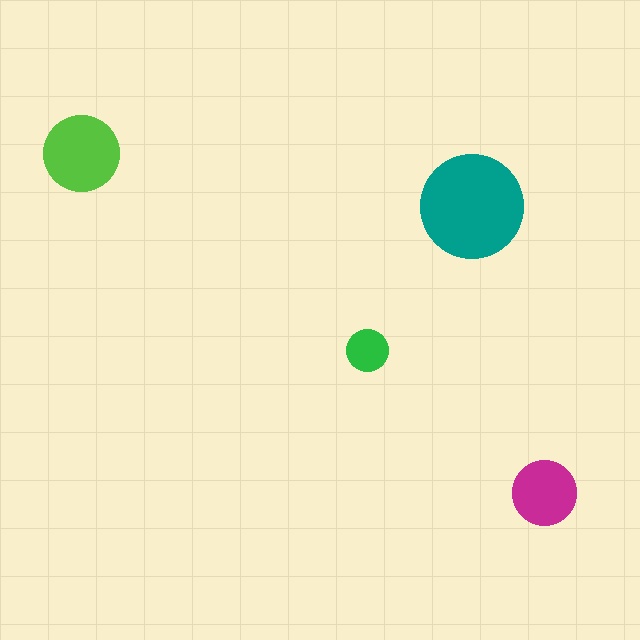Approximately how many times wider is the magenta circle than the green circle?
About 1.5 times wider.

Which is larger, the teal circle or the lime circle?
The teal one.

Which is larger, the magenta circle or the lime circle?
The lime one.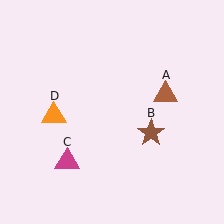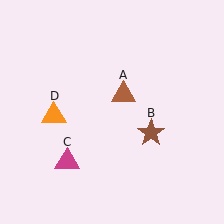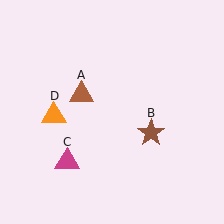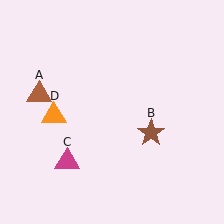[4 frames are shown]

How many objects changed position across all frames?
1 object changed position: brown triangle (object A).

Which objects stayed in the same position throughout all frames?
Brown star (object B) and magenta triangle (object C) and orange triangle (object D) remained stationary.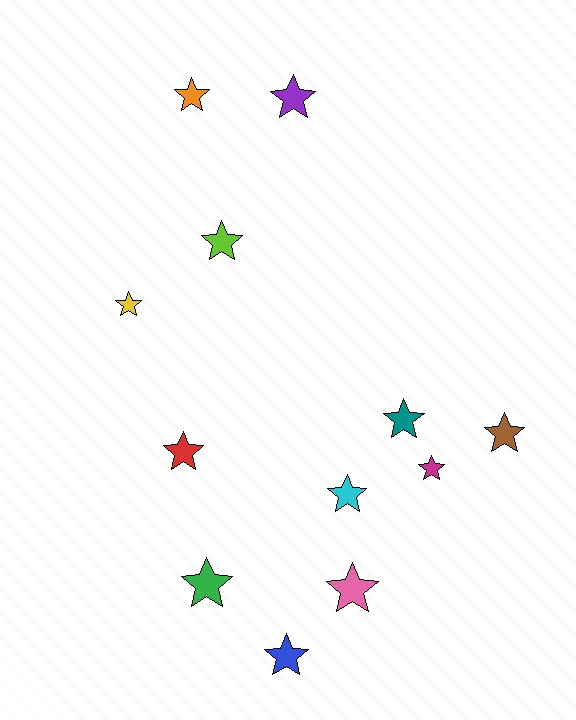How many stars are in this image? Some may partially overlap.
There are 12 stars.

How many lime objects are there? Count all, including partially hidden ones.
There is 1 lime object.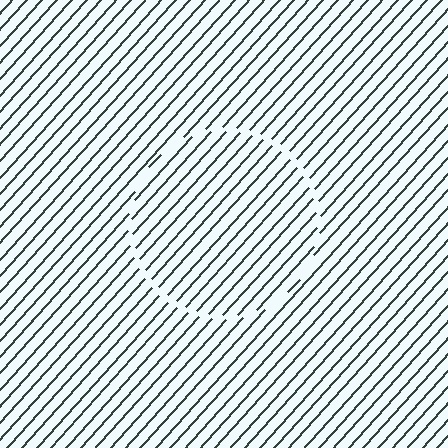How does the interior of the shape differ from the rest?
The interior of the shape contains the same grating, shifted by half a period — the contour is defined by the phase discontinuity where line-ends from the inner and outer gratings abut.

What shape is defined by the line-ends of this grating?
An illusory circle. The interior of the shape contains the same grating, shifted by half a period — the contour is defined by the phase discontinuity where line-ends from the inner and outer gratings abut.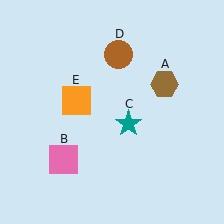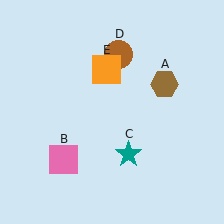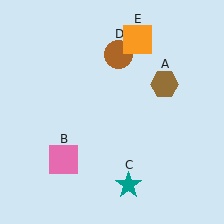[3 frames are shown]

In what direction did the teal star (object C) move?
The teal star (object C) moved down.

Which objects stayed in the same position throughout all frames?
Brown hexagon (object A) and pink square (object B) and brown circle (object D) remained stationary.